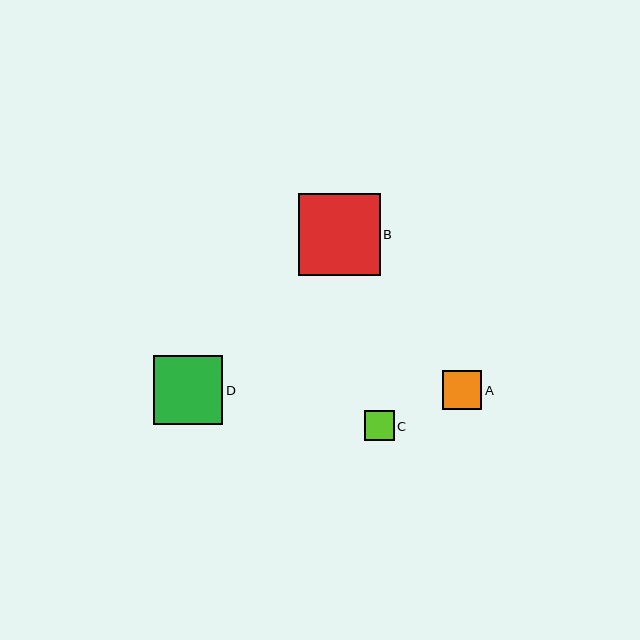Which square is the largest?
Square B is the largest with a size of approximately 82 pixels.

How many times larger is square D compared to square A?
Square D is approximately 1.8 times the size of square A.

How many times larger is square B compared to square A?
Square B is approximately 2.1 times the size of square A.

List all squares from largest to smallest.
From largest to smallest: B, D, A, C.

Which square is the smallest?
Square C is the smallest with a size of approximately 30 pixels.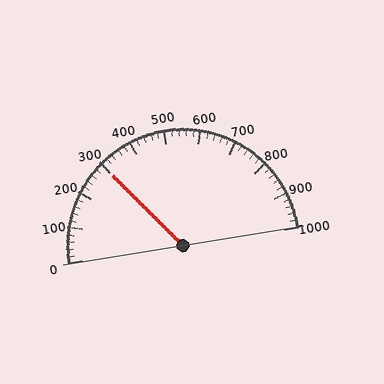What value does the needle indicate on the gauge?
The needle indicates approximately 300.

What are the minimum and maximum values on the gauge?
The gauge ranges from 0 to 1000.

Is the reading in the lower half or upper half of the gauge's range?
The reading is in the lower half of the range (0 to 1000).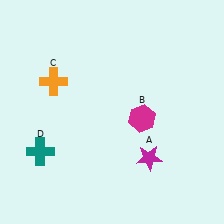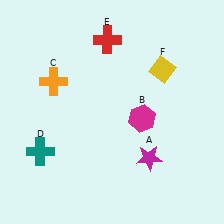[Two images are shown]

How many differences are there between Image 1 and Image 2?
There are 2 differences between the two images.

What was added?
A red cross (E), a yellow diamond (F) were added in Image 2.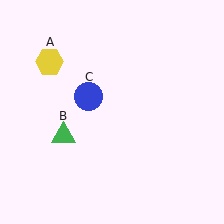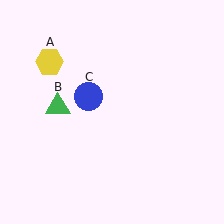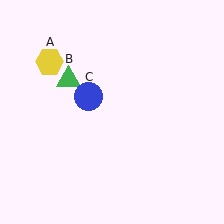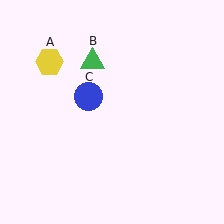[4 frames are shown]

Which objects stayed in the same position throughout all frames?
Yellow hexagon (object A) and blue circle (object C) remained stationary.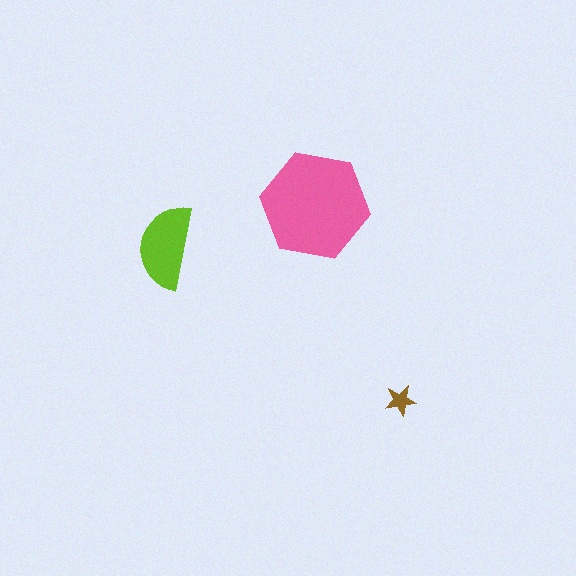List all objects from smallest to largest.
The brown star, the lime semicircle, the pink hexagon.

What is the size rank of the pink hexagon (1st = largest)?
1st.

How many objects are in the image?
There are 3 objects in the image.